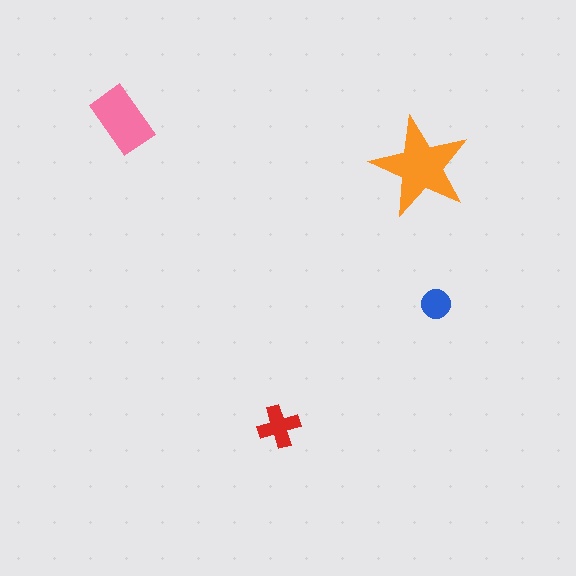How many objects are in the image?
There are 4 objects in the image.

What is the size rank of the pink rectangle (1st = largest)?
2nd.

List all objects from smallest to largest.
The blue circle, the red cross, the pink rectangle, the orange star.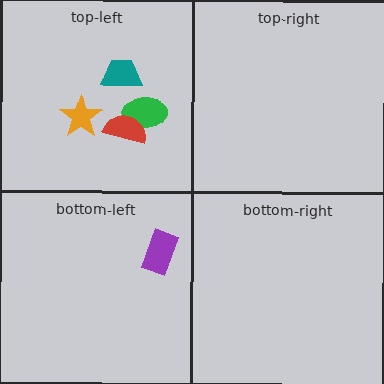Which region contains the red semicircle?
The top-left region.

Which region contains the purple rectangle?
The bottom-left region.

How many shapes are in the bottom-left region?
1.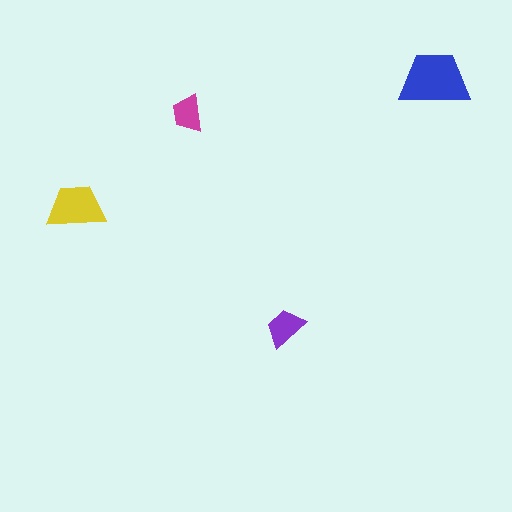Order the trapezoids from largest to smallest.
the blue one, the yellow one, the purple one, the magenta one.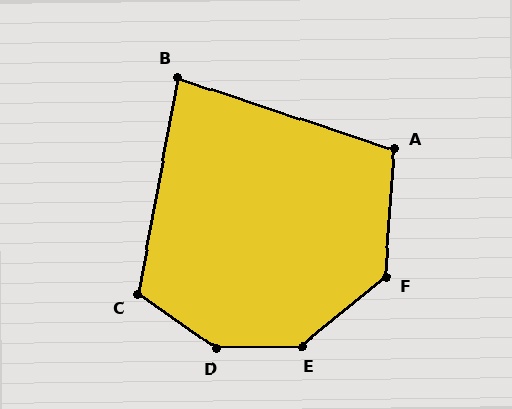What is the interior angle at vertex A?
Approximately 105 degrees (obtuse).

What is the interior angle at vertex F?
Approximately 133 degrees (obtuse).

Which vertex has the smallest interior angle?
B, at approximately 82 degrees.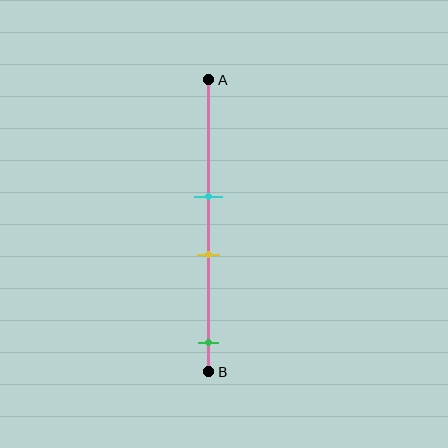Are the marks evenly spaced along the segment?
No, the marks are not evenly spaced.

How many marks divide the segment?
There are 3 marks dividing the segment.